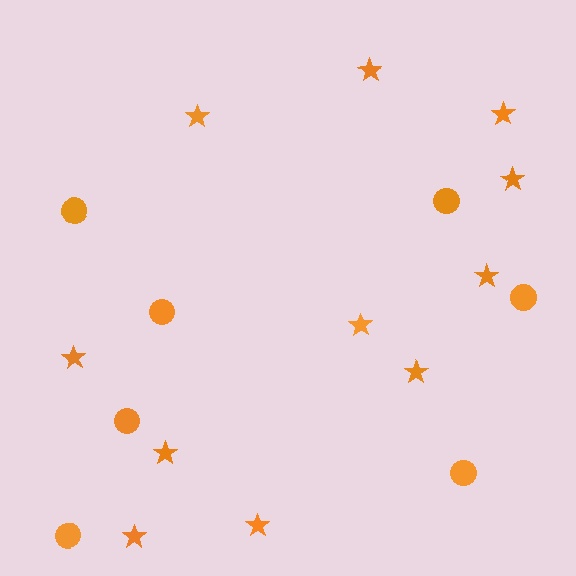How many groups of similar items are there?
There are 2 groups: one group of circles (7) and one group of stars (11).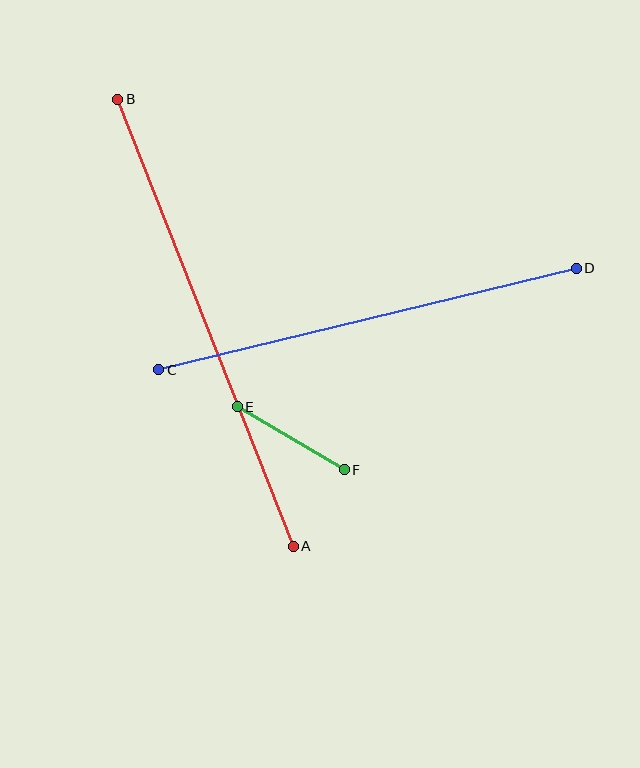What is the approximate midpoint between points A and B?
The midpoint is at approximately (206, 323) pixels.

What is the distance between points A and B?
The distance is approximately 480 pixels.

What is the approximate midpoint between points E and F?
The midpoint is at approximately (291, 438) pixels.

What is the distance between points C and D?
The distance is approximately 430 pixels.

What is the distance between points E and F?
The distance is approximately 125 pixels.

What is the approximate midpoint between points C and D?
The midpoint is at approximately (367, 319) pixels.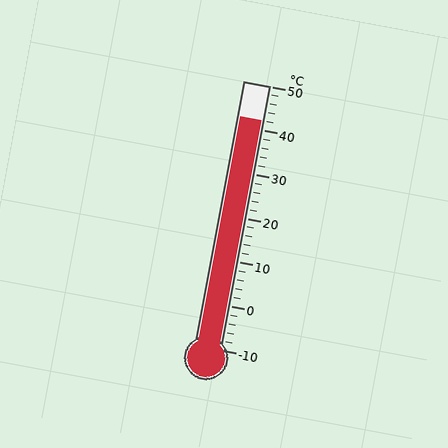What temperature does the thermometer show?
The thermometer shows approximately 42°C.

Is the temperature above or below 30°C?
The temperature is above 30°C.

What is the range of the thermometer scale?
The thermometer scale ranges from -10°C to 50°C.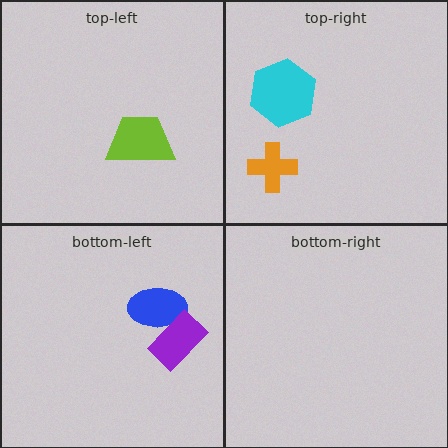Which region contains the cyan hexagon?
The top-right region.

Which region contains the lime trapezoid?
The top-left region.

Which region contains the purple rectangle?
The bottom-left region.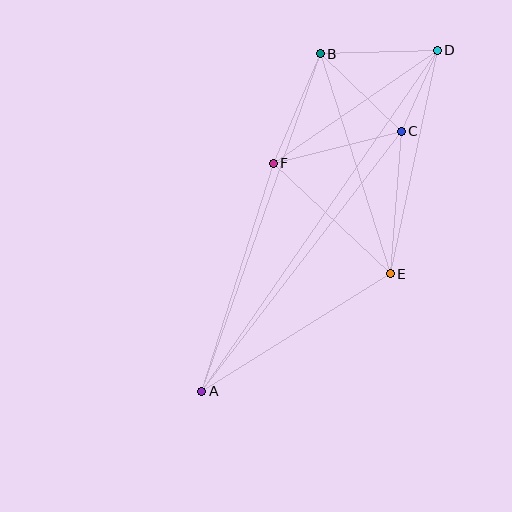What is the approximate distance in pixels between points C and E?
The distance between C and E is approximately 143 pixels.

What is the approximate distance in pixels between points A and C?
The distance between A and C is approximately 328 pixels.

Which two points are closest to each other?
Points C and D are closest to each other.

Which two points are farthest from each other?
Points A and D are farthest from each other.